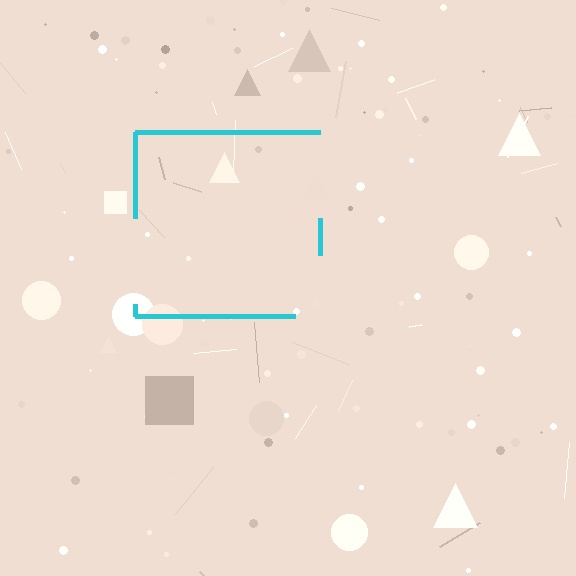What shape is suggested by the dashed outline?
The dashed outline suggests a square.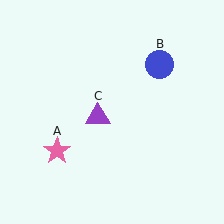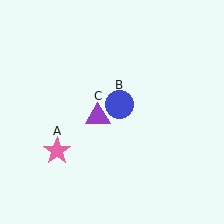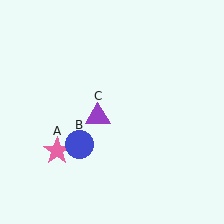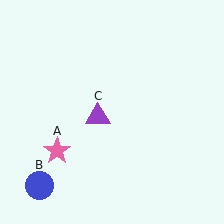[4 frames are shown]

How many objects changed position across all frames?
1 object changed position: blue circle (object B).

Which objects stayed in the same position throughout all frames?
Pink star (object A) and purple triangle (object C) remained stationary.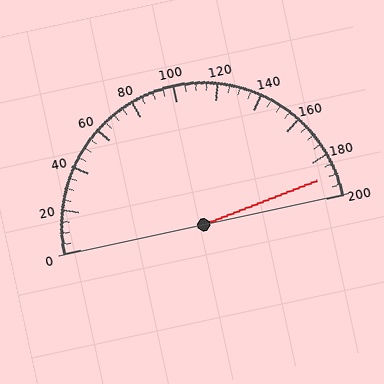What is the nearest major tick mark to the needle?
The nearest major tick mark is 200.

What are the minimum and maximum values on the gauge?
The gauge ranges from 0 to 200.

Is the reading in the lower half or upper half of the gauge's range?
The reading is in the upper half of the range (0 to 200).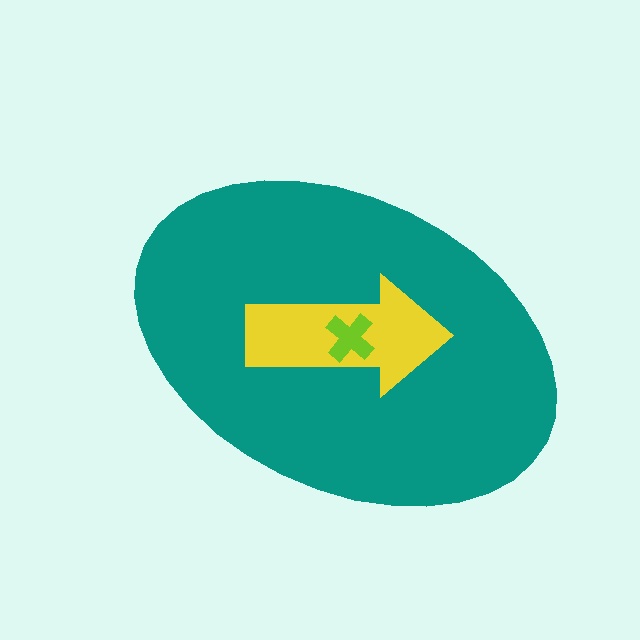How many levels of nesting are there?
3.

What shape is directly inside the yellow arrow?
The lime cross.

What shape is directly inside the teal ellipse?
The yellow arrow.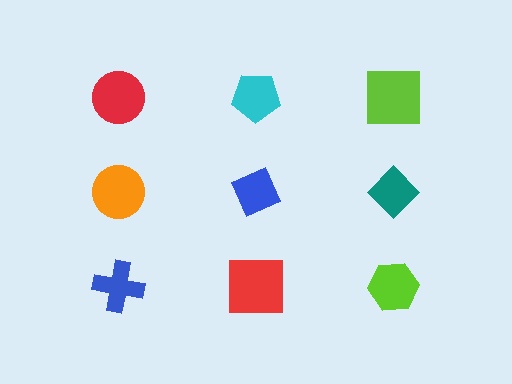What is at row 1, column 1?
A red circle.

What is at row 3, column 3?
A lime hexagon.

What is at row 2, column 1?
An orange circle.